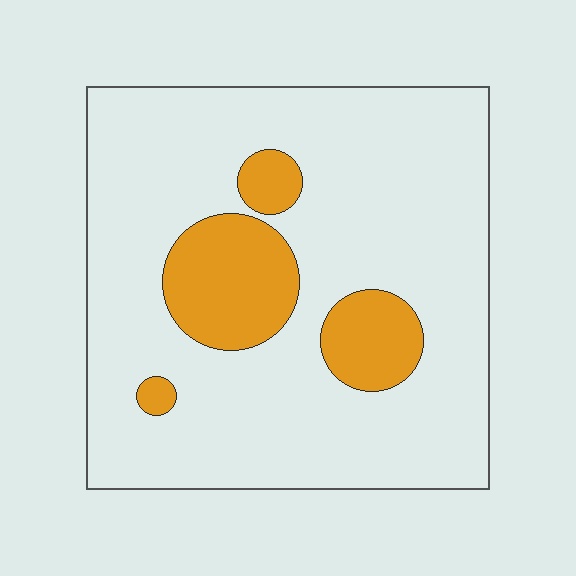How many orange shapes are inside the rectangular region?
4.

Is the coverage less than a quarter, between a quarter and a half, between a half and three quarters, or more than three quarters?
Less than a quarter.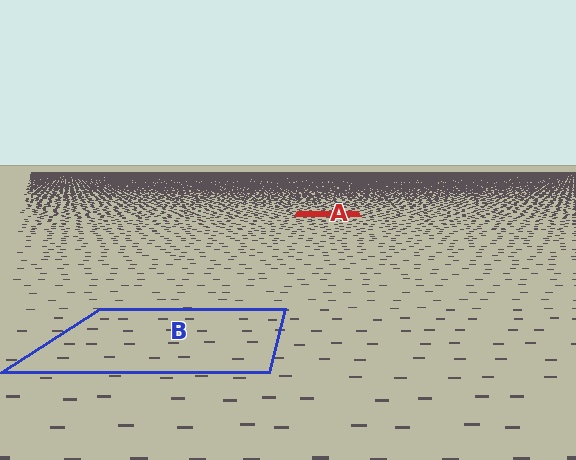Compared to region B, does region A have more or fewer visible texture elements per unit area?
Region A has more texture elements per unit area — they are packed more densely because it is farther away.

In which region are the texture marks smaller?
The texture marks are smaller in region A, because it is farther away.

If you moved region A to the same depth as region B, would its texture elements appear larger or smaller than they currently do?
They would appear larger. At a closer depth, the same texture elements are projected at a bigger on-screen size.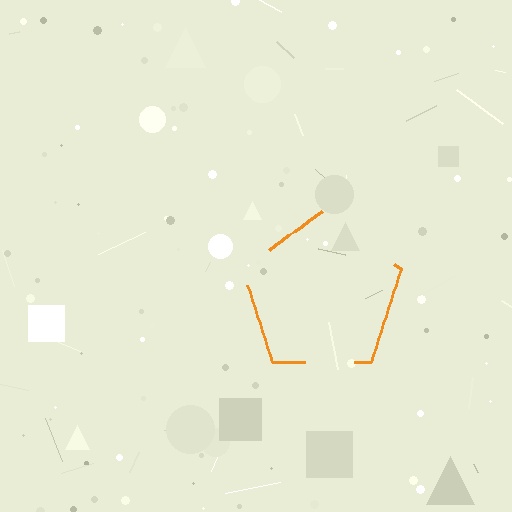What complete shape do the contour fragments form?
The contour fragments form a pentagon.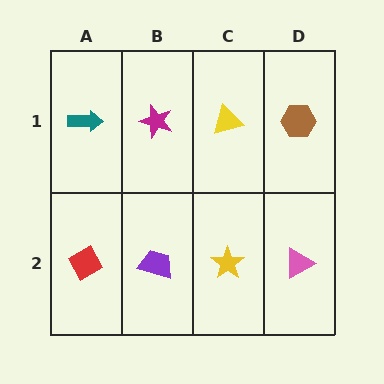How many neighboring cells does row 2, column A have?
2.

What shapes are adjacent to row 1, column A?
A red diamond (row 2, column A), a magenta star (row 1, column B).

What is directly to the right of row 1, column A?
A magenta star.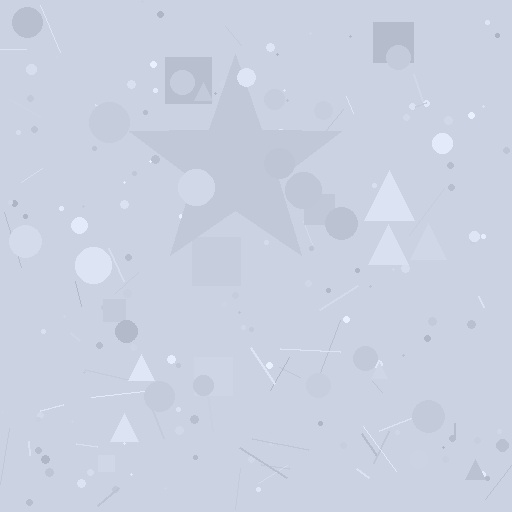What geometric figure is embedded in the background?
A star is embedded in the background.